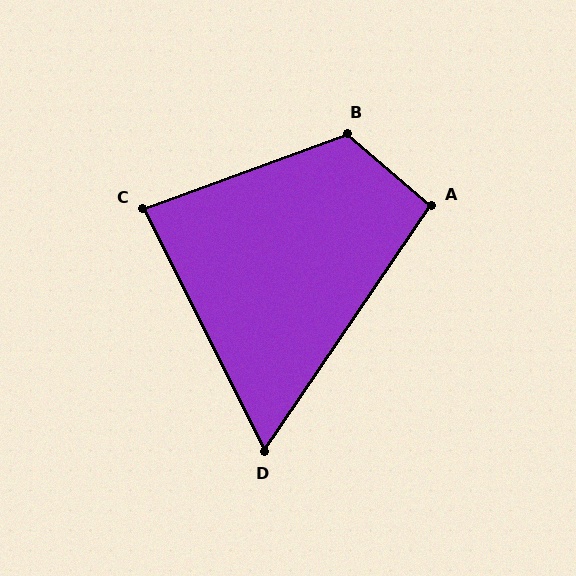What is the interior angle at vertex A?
Approximately 97 degrees (obtuse).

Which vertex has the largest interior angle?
B, at approximately 119 degrees.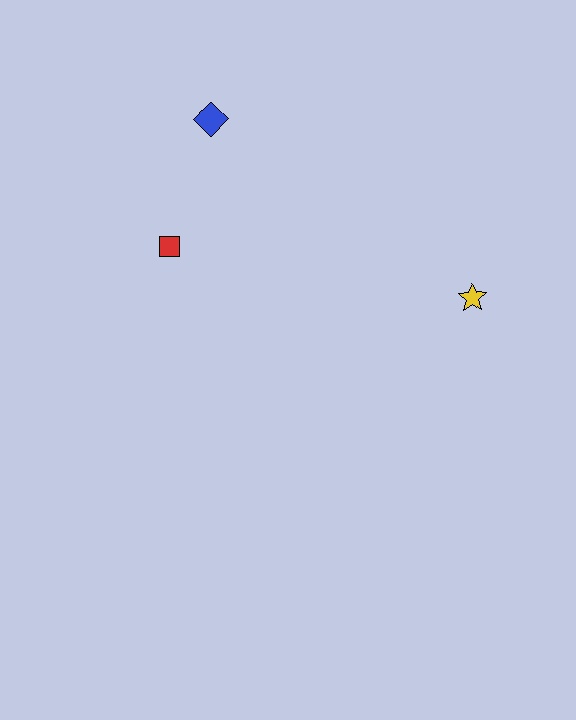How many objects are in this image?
There are 3 objects.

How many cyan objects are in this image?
There are no cyan objects.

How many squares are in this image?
There is 1 square.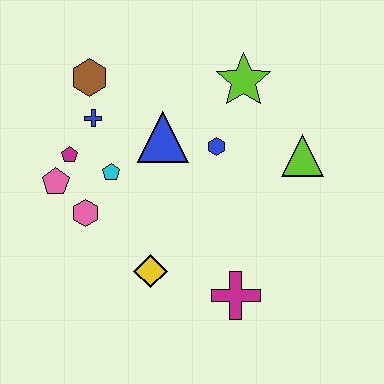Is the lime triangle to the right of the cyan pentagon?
Yes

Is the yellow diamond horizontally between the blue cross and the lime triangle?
Yes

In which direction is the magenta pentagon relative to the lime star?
The magenta pentagon is to the left of the lime star.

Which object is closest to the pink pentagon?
The magenta pentagon is closest to the pink pentagon.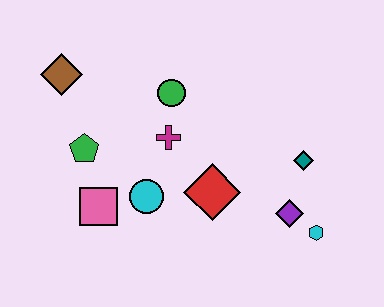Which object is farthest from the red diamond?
The brown diamond is farthest from the red diamond.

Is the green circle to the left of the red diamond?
Yes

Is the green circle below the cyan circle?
No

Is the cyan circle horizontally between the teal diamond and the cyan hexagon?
No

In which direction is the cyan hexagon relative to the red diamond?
The cyan hexagon is to the right of the red diamond.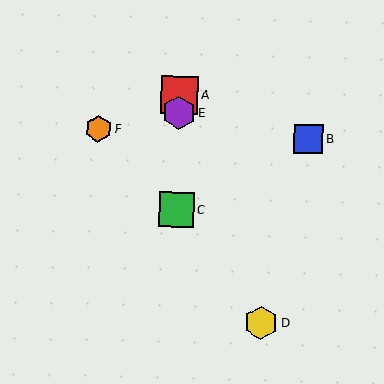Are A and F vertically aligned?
No, A is at x≈179 and F is at x≈98.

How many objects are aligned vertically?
3 objects (A, C, E) are aligned vertically.